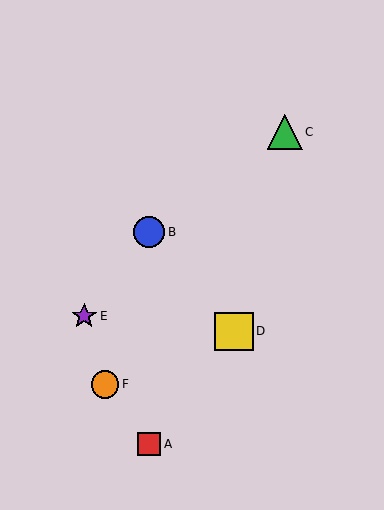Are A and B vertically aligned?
Yes, both are at x≈149.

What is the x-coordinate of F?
Object F is at x≈105.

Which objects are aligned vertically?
Objects A, B are aligned vertically.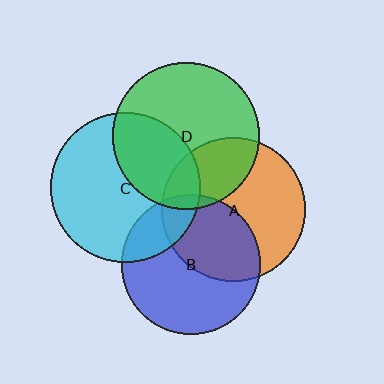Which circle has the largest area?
Circle C (cyan).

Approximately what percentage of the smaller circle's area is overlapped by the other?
Approximately 15%.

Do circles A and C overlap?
Yes.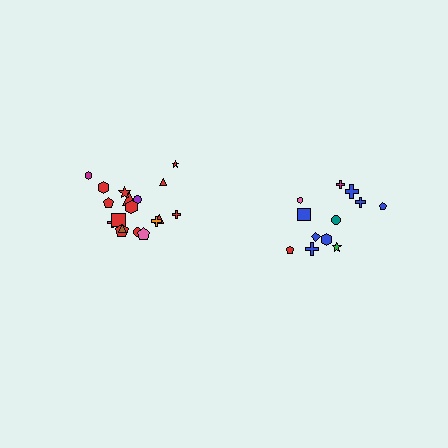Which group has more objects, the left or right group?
The left group.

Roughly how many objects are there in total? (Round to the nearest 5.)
Roughly 30 objects in total.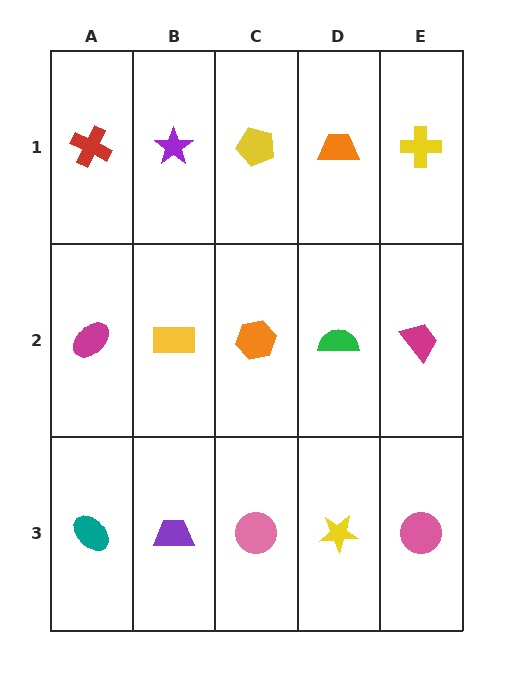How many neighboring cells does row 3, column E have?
2.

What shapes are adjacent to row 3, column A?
A magenta ellipse (row 2, column A), a purple trapezoid (row 3, column B).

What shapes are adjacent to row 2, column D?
An orange trapezoid (row 1, column D), a yellow star (row 3, column D), an orange hexagon (row 2, column C), a magenta trapezoid (row 2, column E).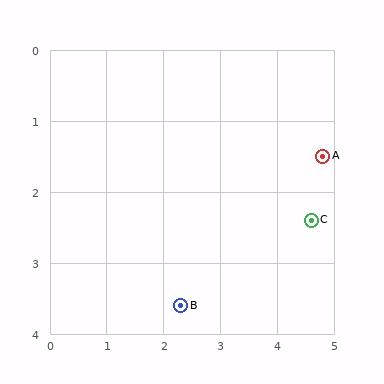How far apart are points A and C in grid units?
Points A and C are about 0.9 grid units apart.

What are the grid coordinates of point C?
Point C is at approximately (4.6, 2.4).